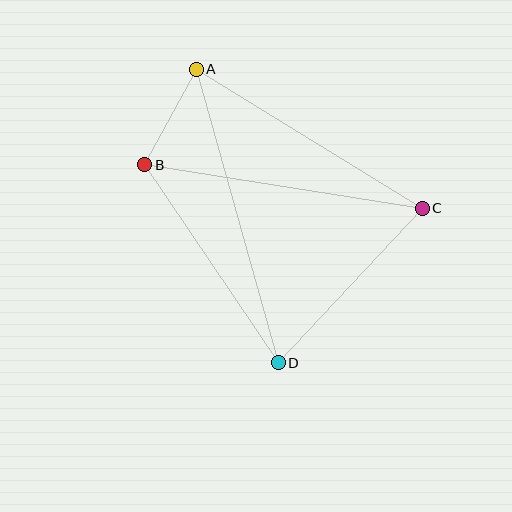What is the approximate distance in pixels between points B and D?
The distance between B and D is approximately 239 pixels.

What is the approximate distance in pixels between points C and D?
The distance between C and D is approximately 211 pixels.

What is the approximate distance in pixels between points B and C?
The distance between B and C is approximately 281 pixels.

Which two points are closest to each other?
Points A and B are closest to each other.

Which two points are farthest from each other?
Points A and D are farthest from each other.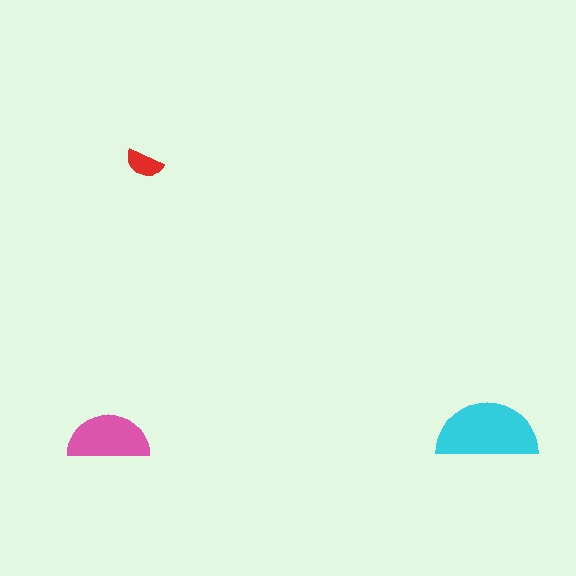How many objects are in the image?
There are 3 objects in the image.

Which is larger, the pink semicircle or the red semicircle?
The pink one.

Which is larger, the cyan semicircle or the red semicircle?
The cyan one.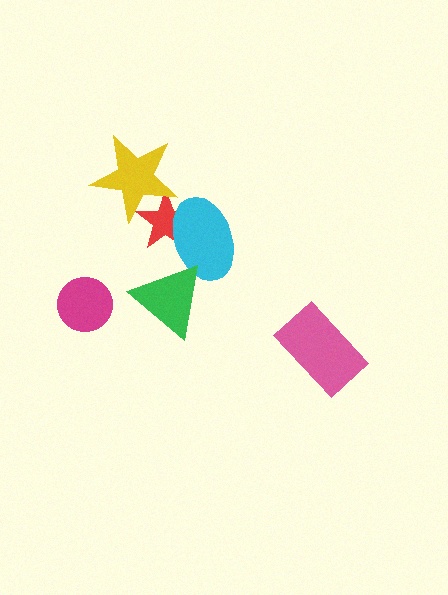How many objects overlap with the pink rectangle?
0 objects overlap with the pink rectangle.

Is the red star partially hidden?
Yes, it is partially covered by another shape.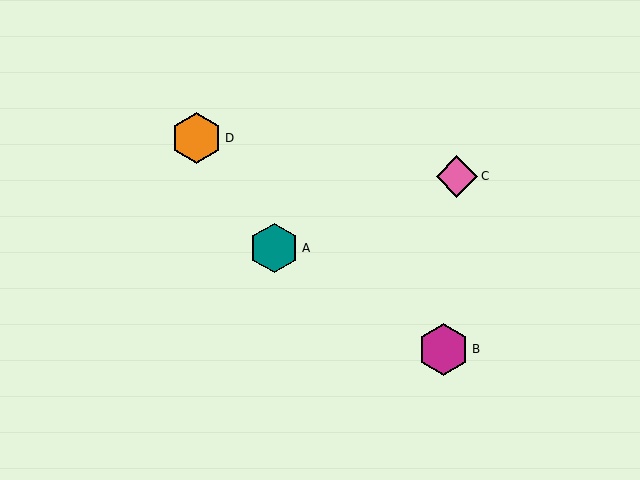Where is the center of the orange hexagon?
The center of the orange hexagon is at (196, 138).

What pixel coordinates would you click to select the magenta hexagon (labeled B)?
Click at (444, 349) to select the magenta hexagon B.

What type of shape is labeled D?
Shape D is an orange hexagon.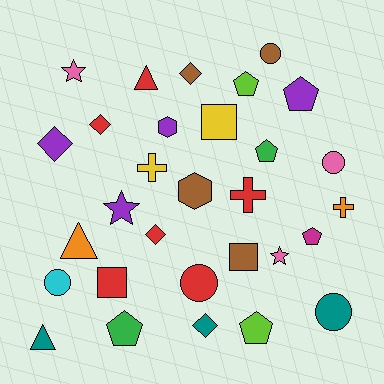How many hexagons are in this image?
There are 2 hexagons.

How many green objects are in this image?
There are 2 green objects.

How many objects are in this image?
There are 30 objects.